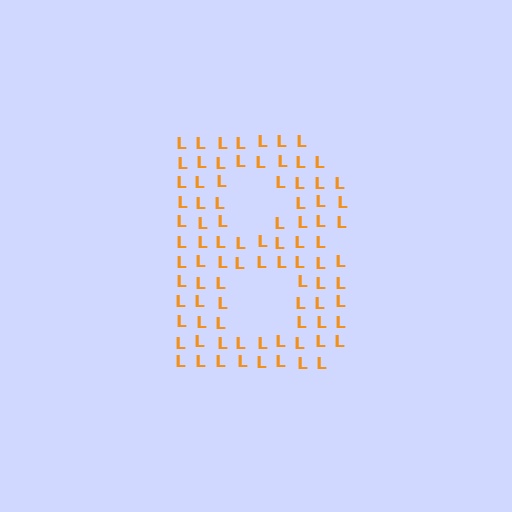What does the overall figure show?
The overall figure shows the letter B.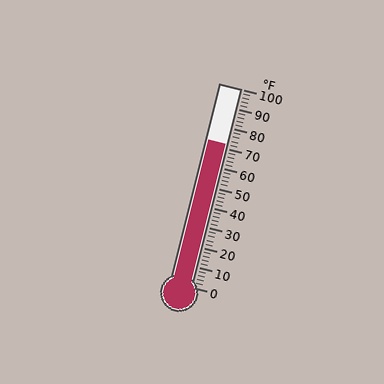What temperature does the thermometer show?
The thermometer shows approximately 72°F.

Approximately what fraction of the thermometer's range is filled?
The thermometer is filled to approximately 70% of its range.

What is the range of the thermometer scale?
The thermometer scale ranges from 0°F to 100°F.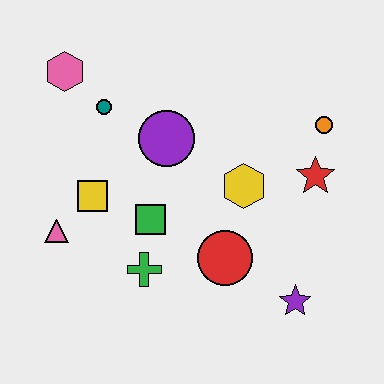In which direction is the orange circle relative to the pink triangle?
The orange circle is to the right of the pink triangle.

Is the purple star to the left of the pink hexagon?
No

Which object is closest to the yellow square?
The pink triangle is closest to the yellow square.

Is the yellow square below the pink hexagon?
Yes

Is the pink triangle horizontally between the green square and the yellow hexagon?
No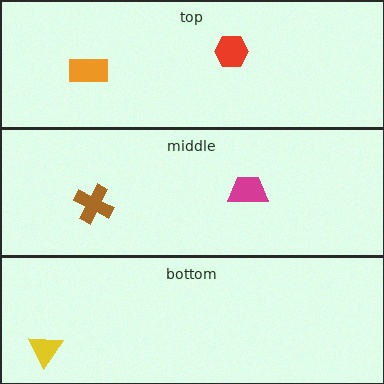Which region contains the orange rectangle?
The top region.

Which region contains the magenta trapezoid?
The middle region.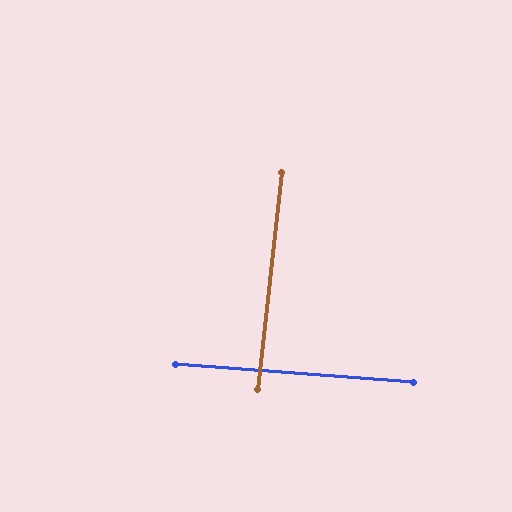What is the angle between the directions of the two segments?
Approximately 88 degrees.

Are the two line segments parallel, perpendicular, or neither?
Perpendicular — they meet at approximately 88°.